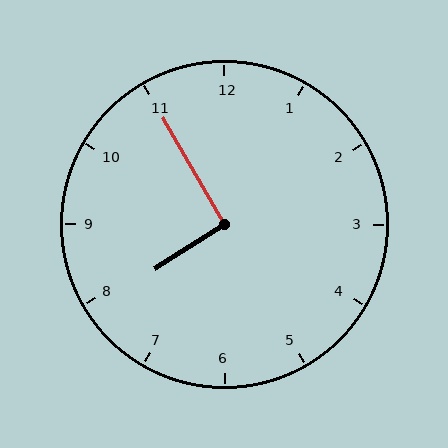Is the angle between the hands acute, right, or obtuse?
It is right.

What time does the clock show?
7:55.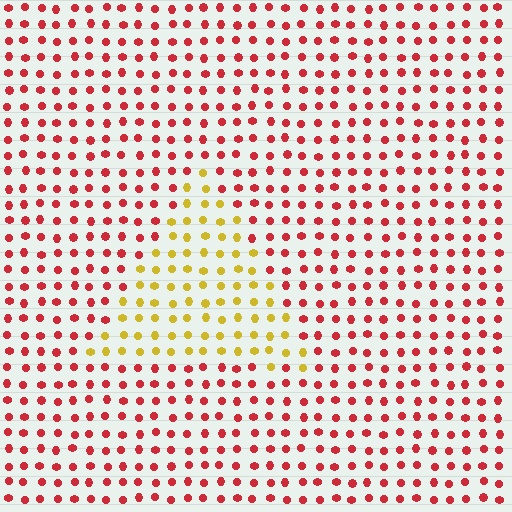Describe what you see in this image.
The image is filled with small red elements in a uniform arrangement. A triangle-shaped region is visible where the elements are tinted to a slightly different hue, forming a subtle color boundary.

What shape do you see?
I see a triangle.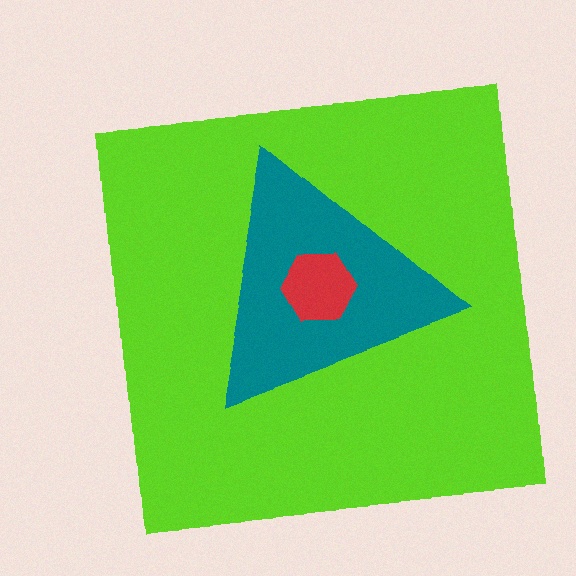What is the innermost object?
The red hexagon.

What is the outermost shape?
The lime square.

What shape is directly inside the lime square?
The teal triangle.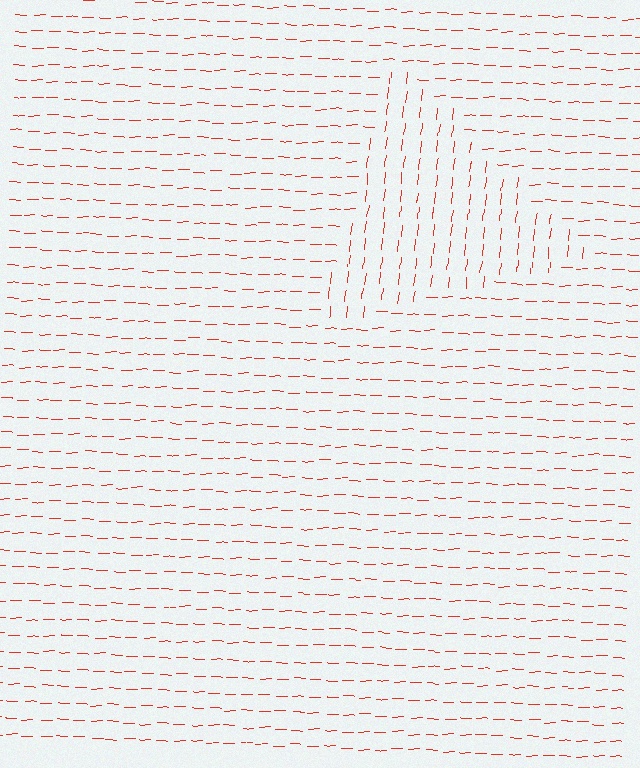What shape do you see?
I see a triangle.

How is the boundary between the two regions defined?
The boundary is defined purely by a change in line orientation (approximately 83 degrees difference). All lines are the same color and thickness.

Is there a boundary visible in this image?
Yes, there is a texture boundary formed by a change in line orientation.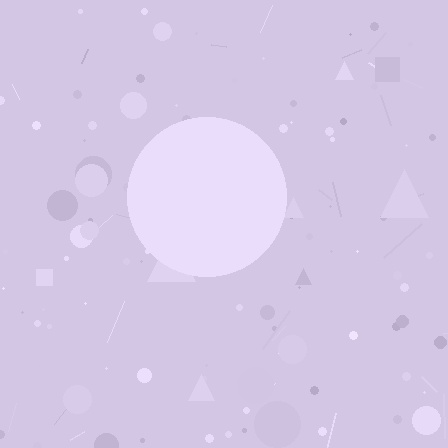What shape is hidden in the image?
A circle is hidden in the image.